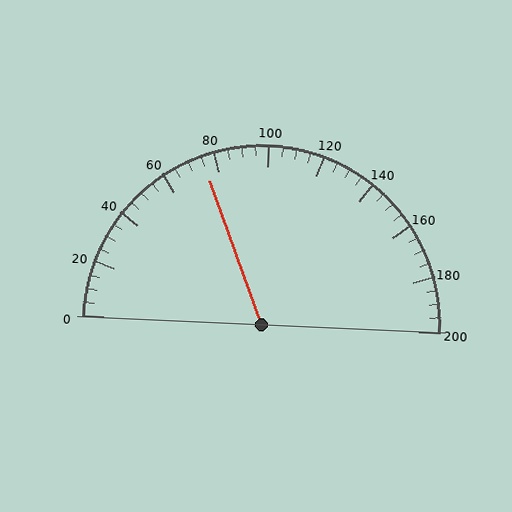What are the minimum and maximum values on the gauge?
The gauge ranges from 0 to 200.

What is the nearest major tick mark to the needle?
The nearest major tick mark is 80.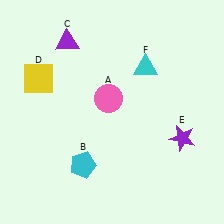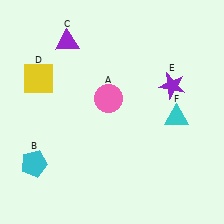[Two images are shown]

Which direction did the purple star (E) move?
The purple star (E) moved up.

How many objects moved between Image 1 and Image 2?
3 objects moved between the two images.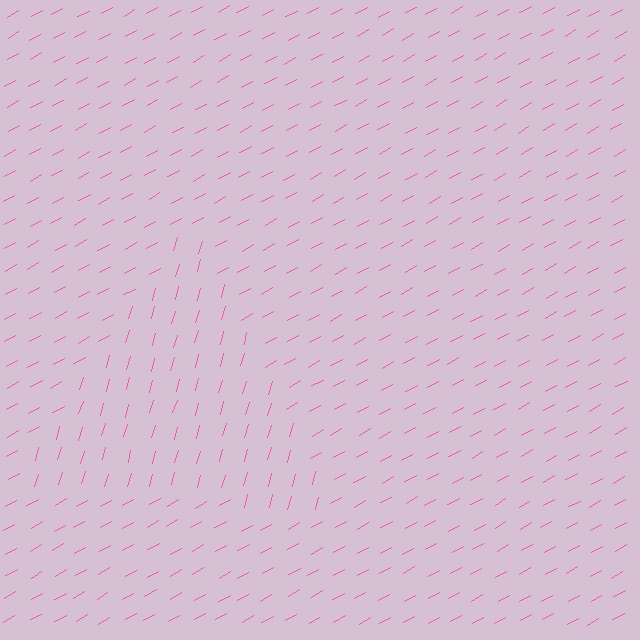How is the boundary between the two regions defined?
The boundary is defined purely by a change in line orientation (approximately 45 degrees difference). All lines are the same color and thickness.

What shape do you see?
I see a triangle.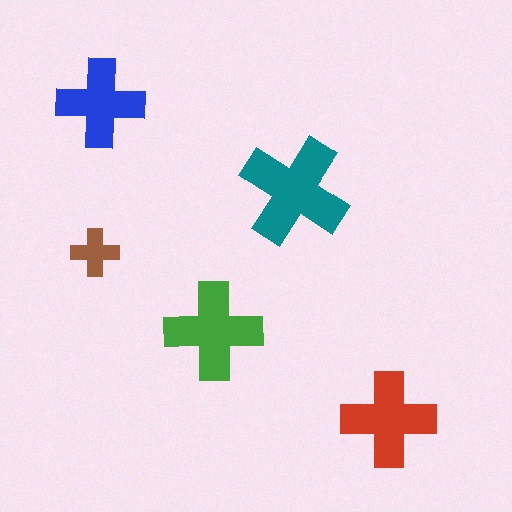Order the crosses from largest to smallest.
the teal one, the green one, the red one, the blue one, the brown one.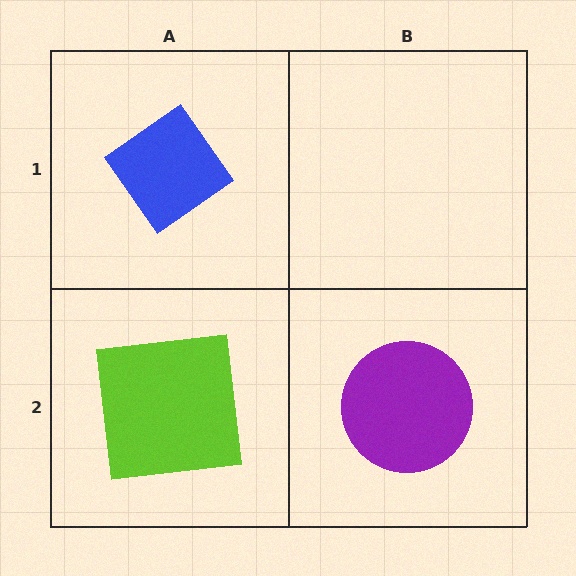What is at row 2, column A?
A lime square.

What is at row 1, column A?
A blue diamond.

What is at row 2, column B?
A purple circle.